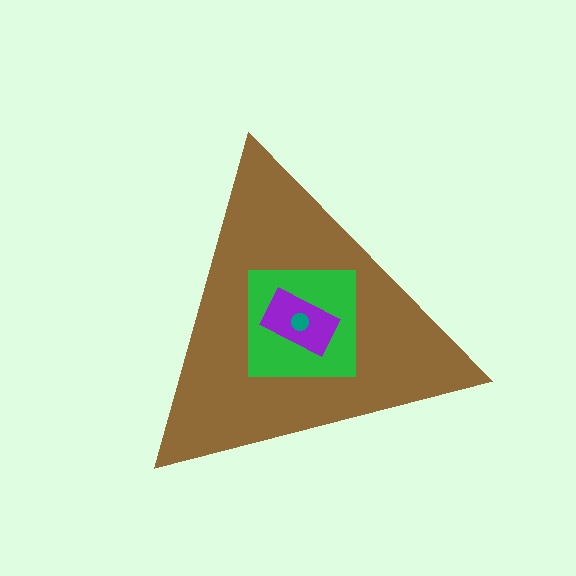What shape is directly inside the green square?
The purple rectangle.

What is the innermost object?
The teal circle.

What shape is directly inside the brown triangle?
The green square.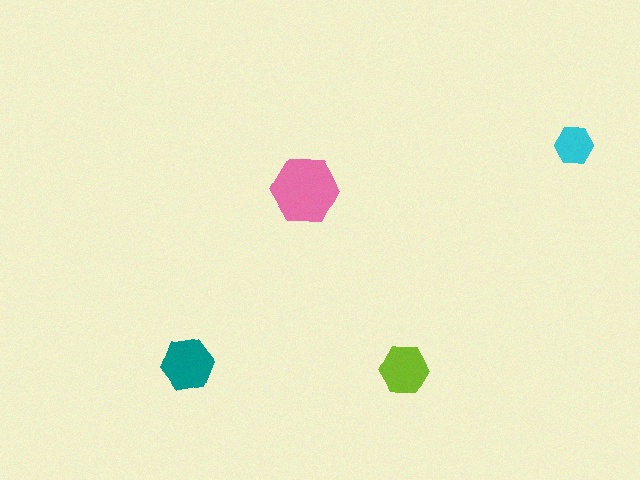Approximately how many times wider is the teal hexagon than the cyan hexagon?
About 1.5 times wider.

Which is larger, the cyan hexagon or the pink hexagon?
The pink one.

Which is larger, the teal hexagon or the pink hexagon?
The pink one.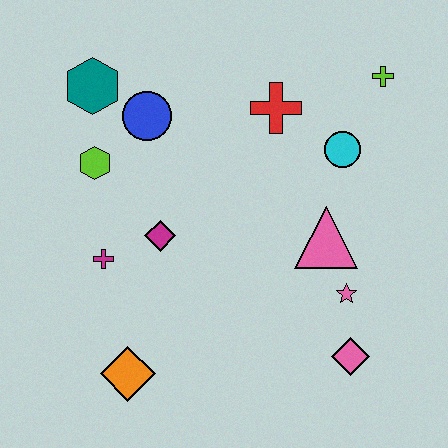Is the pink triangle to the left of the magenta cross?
No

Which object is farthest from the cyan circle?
The orange diamond is farthest from the cyan circle.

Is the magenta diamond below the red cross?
Yes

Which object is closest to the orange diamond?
The magenta cross is closest to the orange diamond.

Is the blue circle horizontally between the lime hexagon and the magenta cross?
No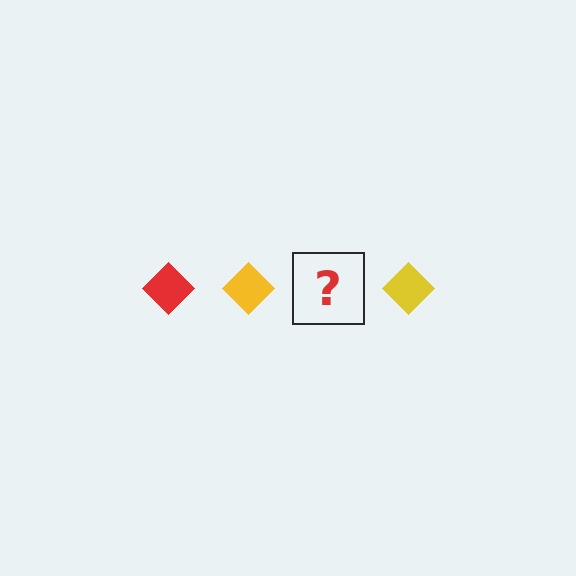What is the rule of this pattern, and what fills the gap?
The rule is that the pattern cycles through red, yellow diamonds. The gap should be filled with a red diamond.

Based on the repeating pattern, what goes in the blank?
The blank should be a red diamond.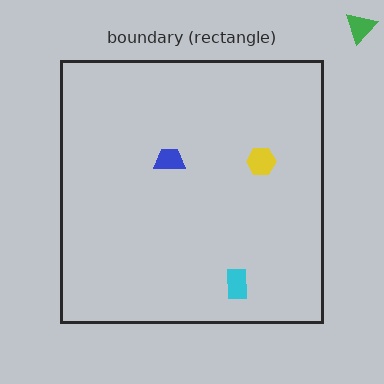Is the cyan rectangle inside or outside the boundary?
Inside.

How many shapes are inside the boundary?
3 inside, 1 outside.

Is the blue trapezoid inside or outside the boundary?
Inside.